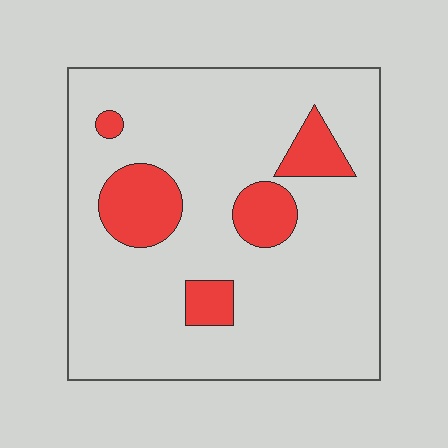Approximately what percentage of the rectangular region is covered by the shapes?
Approximately 15%.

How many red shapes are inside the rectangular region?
5.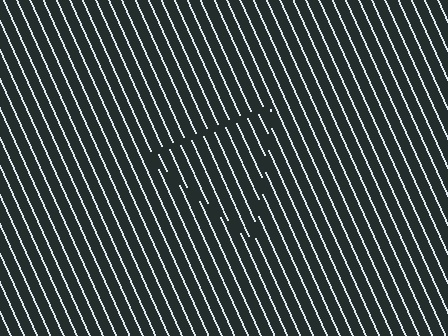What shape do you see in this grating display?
An illusory triangle. The interior of the shape contains the same grating, shifted by half a period — the contour is defined by the phase discontinuity where line-ends from the inner and outer gratings abut.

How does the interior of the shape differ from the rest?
The interior of the shape contains the same grating, shifted by half a period — the contour is defined by the phase discontinuity where line-ends from the inner and outer gratings abut.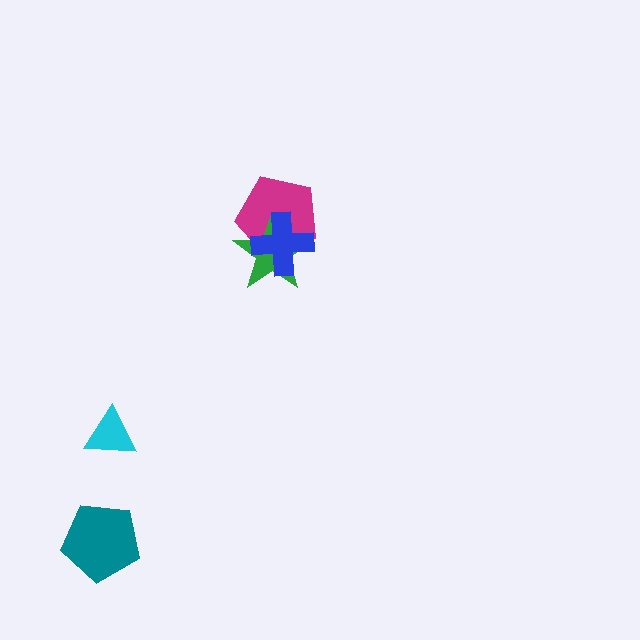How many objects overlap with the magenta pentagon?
2 objects overlap with the magenta pentagon.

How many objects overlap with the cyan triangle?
0 objects overlap with the cyan triangle.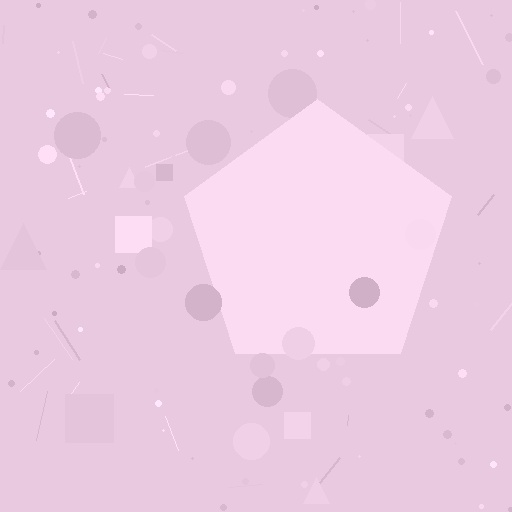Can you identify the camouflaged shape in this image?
The camouflaged shape is a pentagon.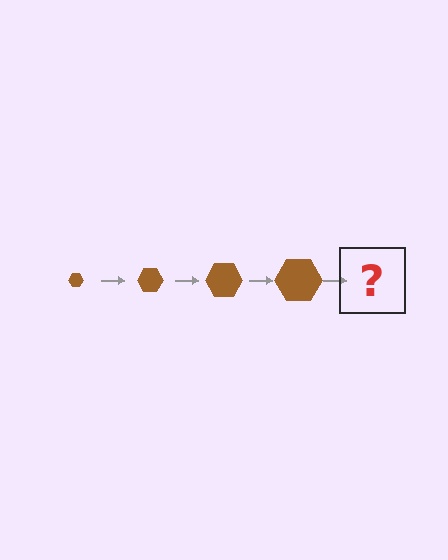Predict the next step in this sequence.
The next step is a brown hexagon, larger than the previous one.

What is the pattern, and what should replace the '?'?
The pattern is that the hexagon gets progressively larger each step. The '?' should be a brown hexagon, larger than the previous one.